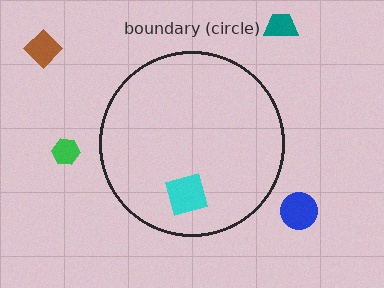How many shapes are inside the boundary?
1 inside, 4 outside.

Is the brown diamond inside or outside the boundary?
Outside.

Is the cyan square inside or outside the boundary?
Inside.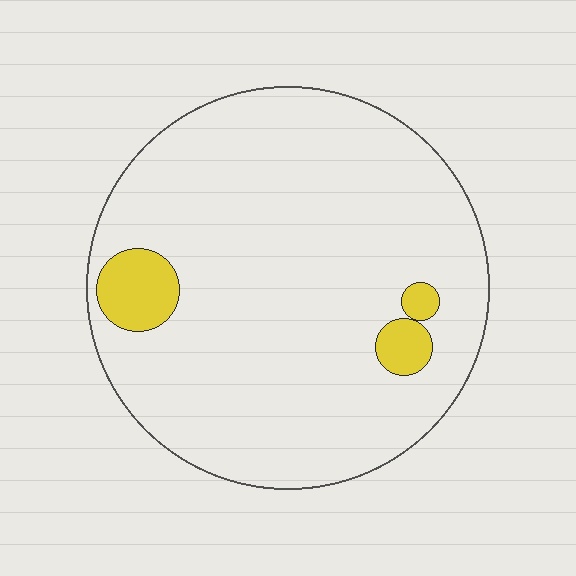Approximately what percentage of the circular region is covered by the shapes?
Approximately 5%.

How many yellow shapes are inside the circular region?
3.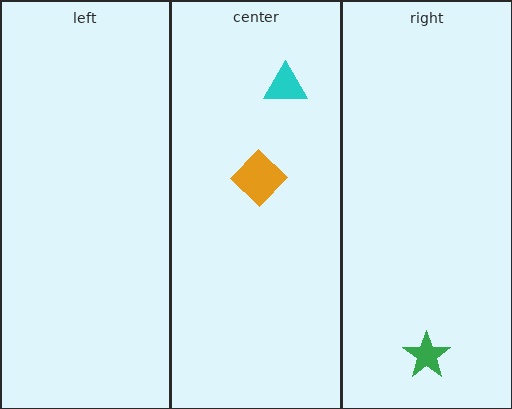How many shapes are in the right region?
1.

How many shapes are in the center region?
2.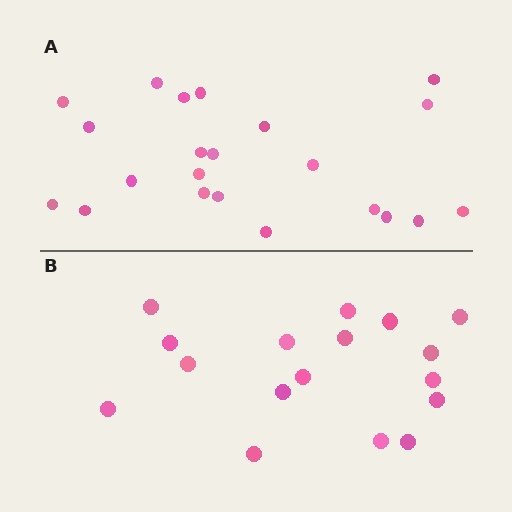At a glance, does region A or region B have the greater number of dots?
Region A (the top region) has more dots.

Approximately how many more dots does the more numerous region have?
Region A has about 5 more dots than region B.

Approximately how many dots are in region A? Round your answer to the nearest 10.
About 20 dots. (The exact count is 22, which rounds to 20.)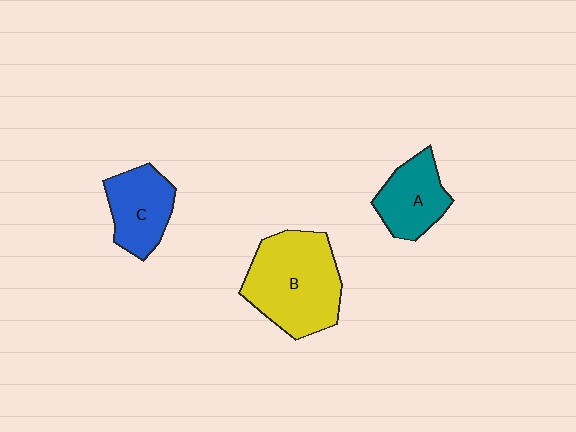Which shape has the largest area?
Shape B (yellow).